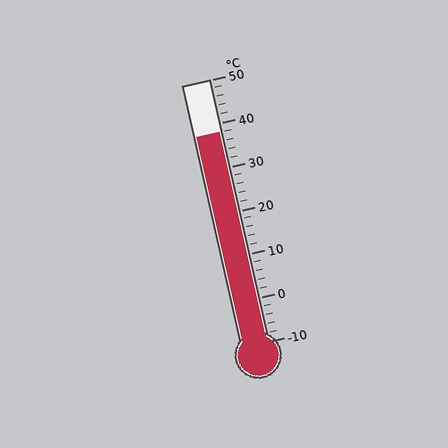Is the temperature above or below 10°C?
The temperature is above 10°C.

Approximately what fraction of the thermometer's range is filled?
The thermometer is filled to approximately 80% of its range.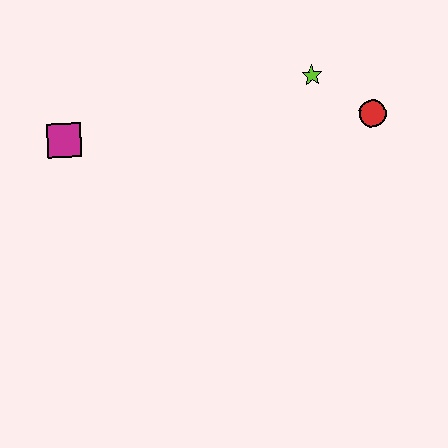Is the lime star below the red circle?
No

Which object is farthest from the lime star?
The magenta square is farthest from the lime star.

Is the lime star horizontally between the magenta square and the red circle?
Yes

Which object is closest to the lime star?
The red circle is closest to the lime star.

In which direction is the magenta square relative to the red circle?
The magenta square is to the left of the red circle.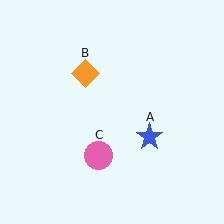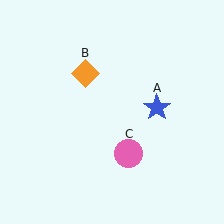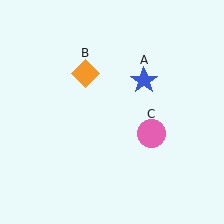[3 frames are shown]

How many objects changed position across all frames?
2 objects changed position: blue star (object A), pink circle (object C).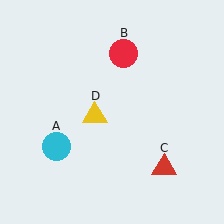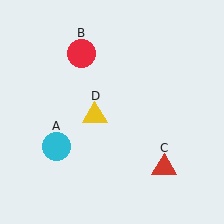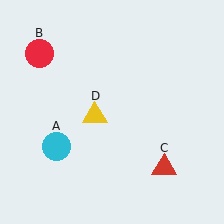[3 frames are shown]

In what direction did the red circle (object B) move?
The red circle (object B) moved left.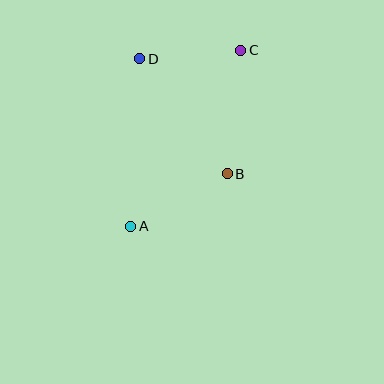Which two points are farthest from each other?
Points A and C are farthest from each other.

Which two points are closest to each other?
Points C and D are closest to each other.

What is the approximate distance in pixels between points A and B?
The distance between A and B is approximately 110 pixels.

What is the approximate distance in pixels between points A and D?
The distance between A and D is approximately 168 pixels.